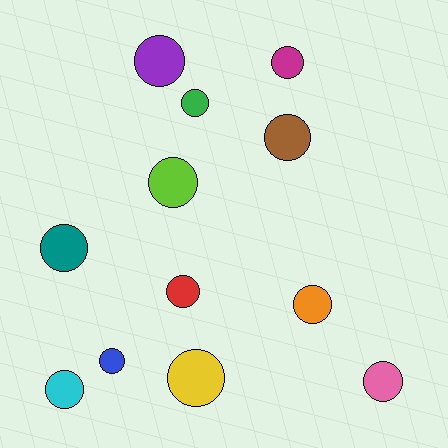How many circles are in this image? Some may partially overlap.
There are 12 circles.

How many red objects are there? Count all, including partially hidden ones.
There is 1 red object.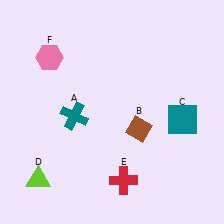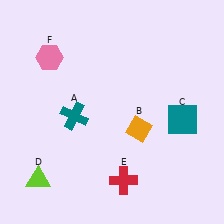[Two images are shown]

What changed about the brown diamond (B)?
In Image 1, B is brown. In Image 2, it changed to orange.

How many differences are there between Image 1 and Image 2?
There is 1 difference between the two images.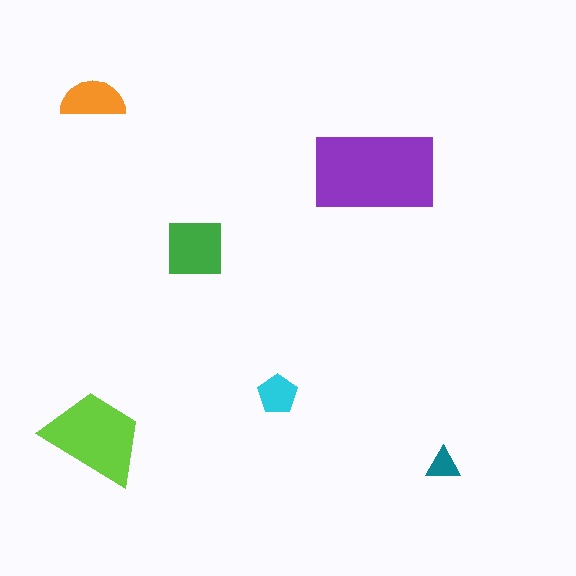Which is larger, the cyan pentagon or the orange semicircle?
The orange semicircle.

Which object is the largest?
The purple rectangle.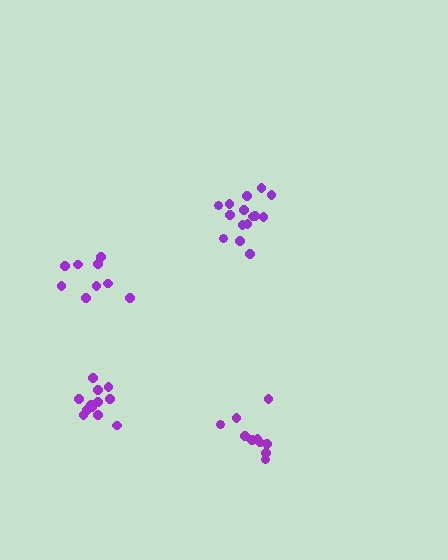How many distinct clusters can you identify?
There are 4 distinct clusters.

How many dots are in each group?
Group 1: 12 dots, Group 2: 9 dots, Group 3: 15 dots, Group 4: 10 dots (46 total).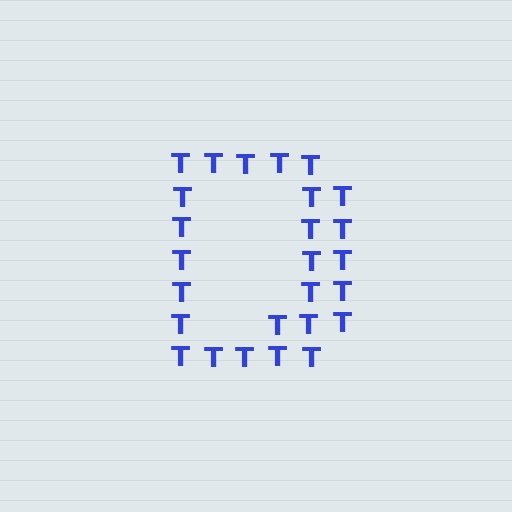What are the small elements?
The small elements are letter T's.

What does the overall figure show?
The overall figure shows the letter D.